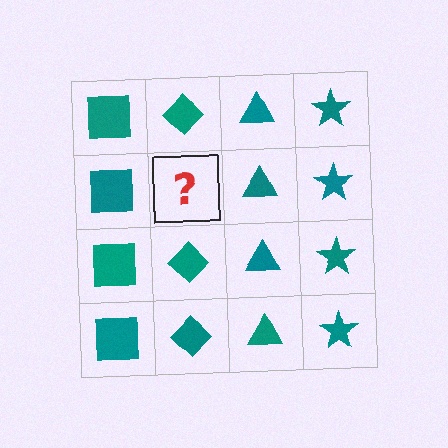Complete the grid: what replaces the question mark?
The question mark should be replaced with a teal diamond.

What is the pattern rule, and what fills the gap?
The rule is that each column has a consistent shape. The gap should be filled with a teal diamond.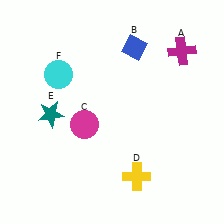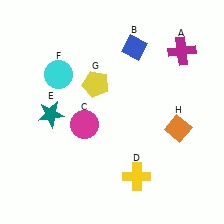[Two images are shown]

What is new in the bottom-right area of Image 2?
An orange diamond (H) was added in the bottom-right area of Image 2.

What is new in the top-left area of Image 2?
A yellow pentagon (G) was added in the top-left area of Image 2.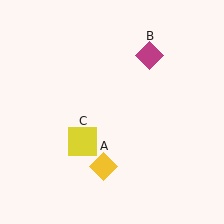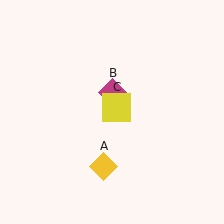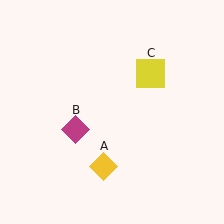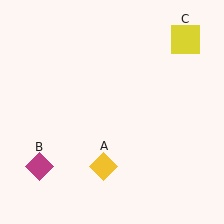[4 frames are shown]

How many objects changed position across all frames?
2 objects changed position: magenta diamond (object B), yellow square (object C).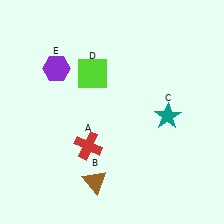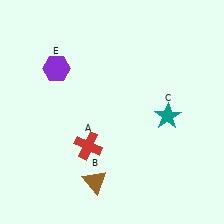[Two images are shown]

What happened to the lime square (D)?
The lime square (D) was removed in Image 2. It was in the top-left area of Image 1.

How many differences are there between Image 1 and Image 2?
There is 1 difference between the two images.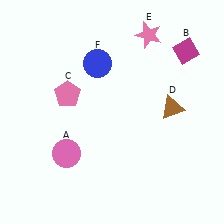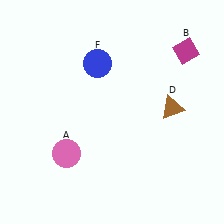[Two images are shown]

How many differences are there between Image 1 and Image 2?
There are 2 differences between the two images.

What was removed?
The pink pentagon (C), the pink star (E) were removed in Image 2.